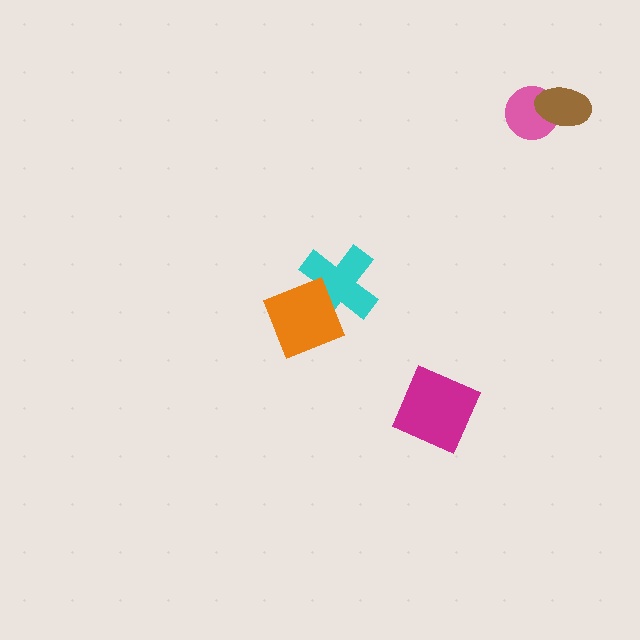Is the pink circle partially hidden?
Yes, it is partially covered by another shape.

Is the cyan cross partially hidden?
Yes, it is partially covered by another shape.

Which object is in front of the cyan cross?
The orange diamond is in front of the cyan cross.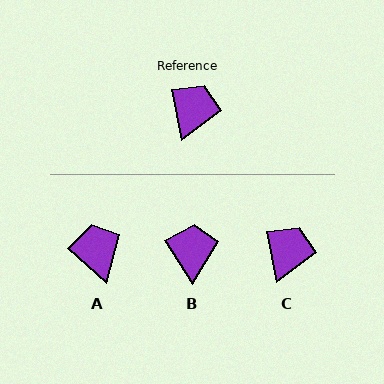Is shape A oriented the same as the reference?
No, it is off by about 37 degrees.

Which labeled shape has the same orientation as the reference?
C.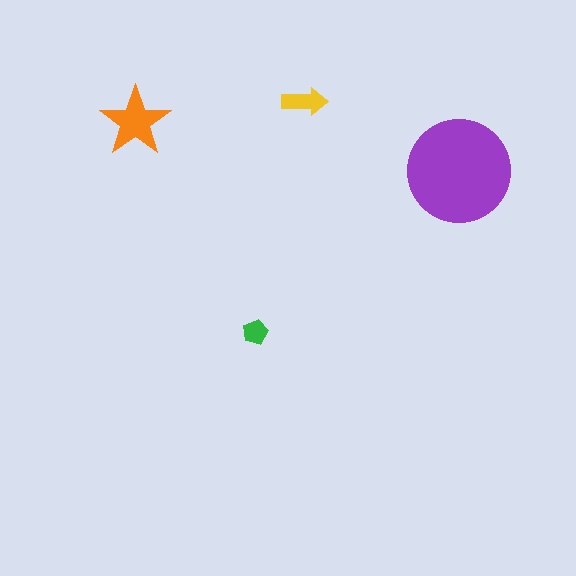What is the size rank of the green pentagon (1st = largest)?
4th.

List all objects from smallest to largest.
The green pentagon, the yellow arrow, the orange star, the purple circle.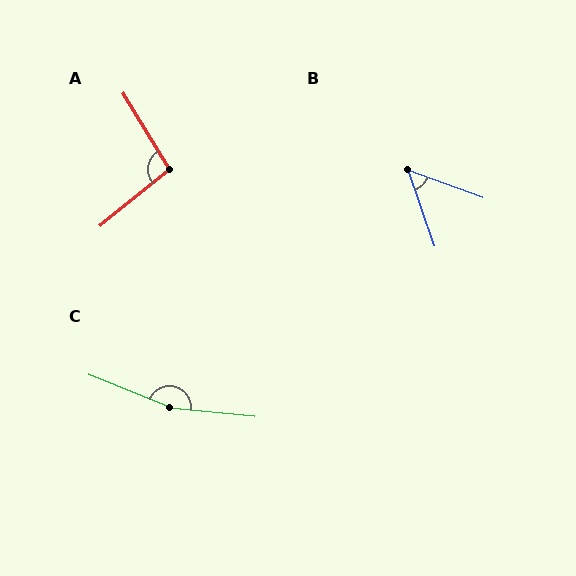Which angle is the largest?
C, at approximately 163 degrees.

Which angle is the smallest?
B, at approximately 50 degrees.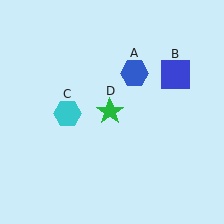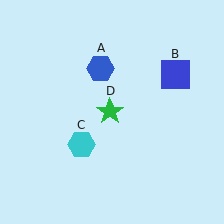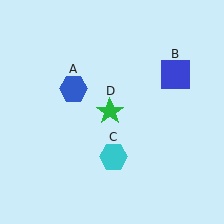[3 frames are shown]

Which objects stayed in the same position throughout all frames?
Blue square (object B) and green star (object D) remained stationary.